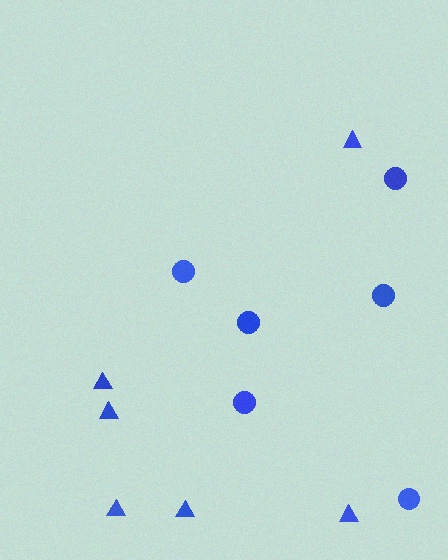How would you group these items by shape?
There are 2 groups: one group of triangles (6) and one group of circles (6).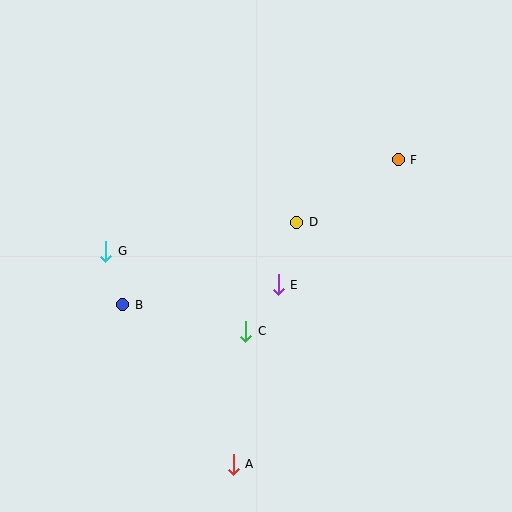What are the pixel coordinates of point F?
Point F is at (398, 160).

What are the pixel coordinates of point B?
Point B is at (123, 305).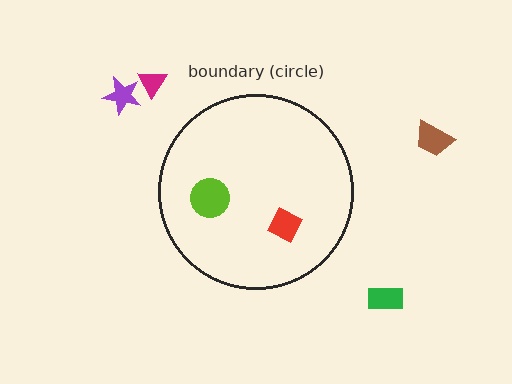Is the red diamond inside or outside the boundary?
Inside.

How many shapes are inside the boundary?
2 inside, 4 outside.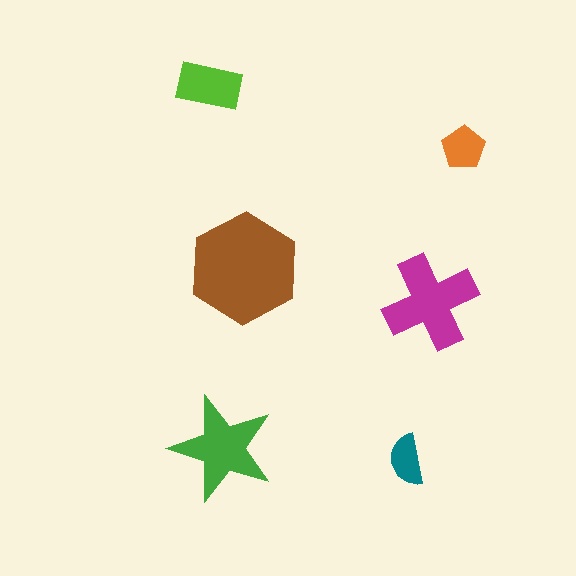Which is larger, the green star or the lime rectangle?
The green star.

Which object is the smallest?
The teal semicircle.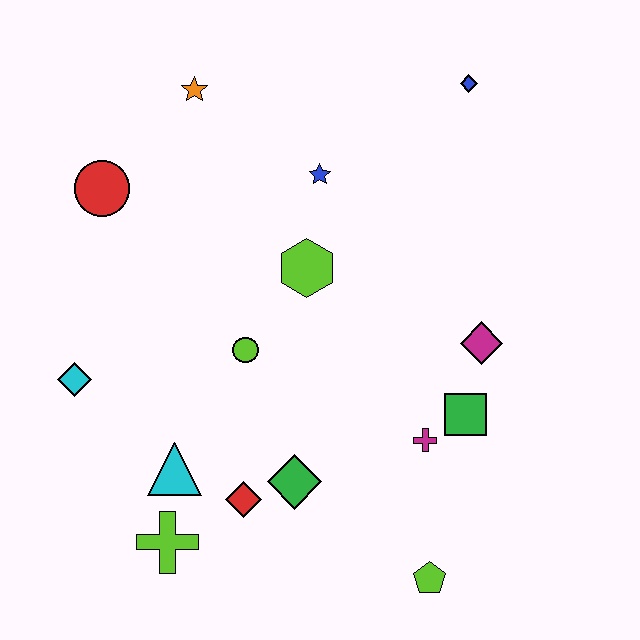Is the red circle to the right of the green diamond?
No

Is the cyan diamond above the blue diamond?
No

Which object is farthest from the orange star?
The lime pentagon is farthest from the orange star.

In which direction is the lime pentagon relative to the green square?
The lime pentagon is below the green square.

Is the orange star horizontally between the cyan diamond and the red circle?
No